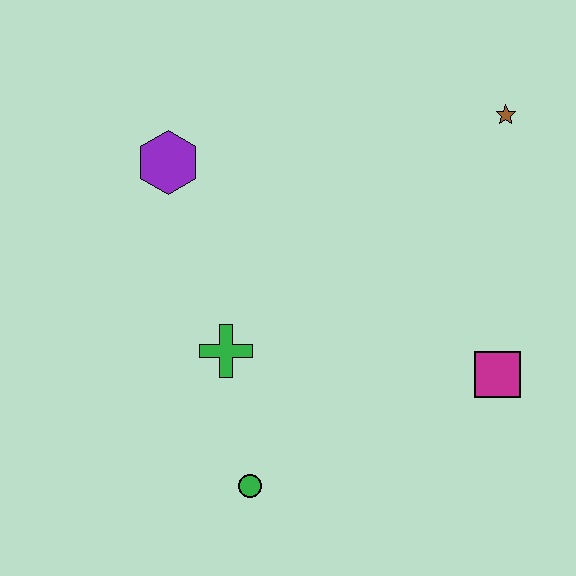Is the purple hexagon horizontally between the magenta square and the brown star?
No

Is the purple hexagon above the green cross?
Yes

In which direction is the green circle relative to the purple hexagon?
The green circle is below the purple hexagon.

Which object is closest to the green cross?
The green circle is closest to the green cross.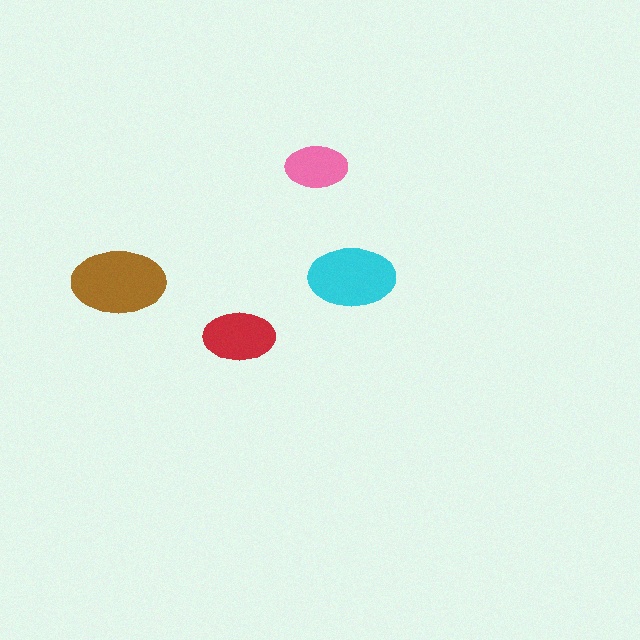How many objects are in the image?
There are 4 objects in the image.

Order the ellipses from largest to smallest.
the brown one, the cyan one, the red one, the pink one.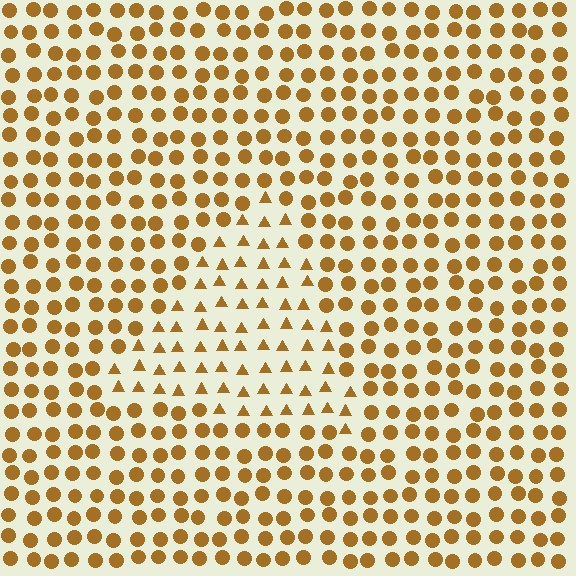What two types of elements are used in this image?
The image uses triangles inside the triangle region and circles outside it.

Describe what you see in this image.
The image is filled with small brown elements arranged in a uniform grid. A triangle-shaped region contains triangles, while the surrounding area contains circles. The boundary is defined purely by the change in element shape.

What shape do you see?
I see a triangle.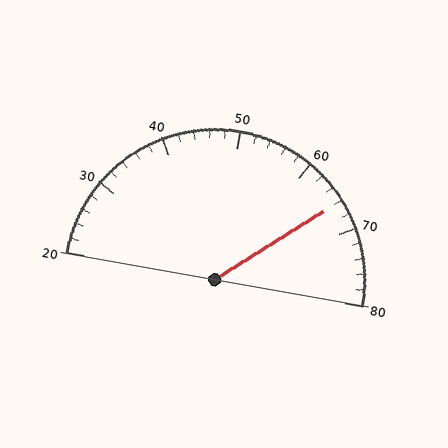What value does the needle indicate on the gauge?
The needle indicates approximately 66.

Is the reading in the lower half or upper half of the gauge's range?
The reading is in the upper half of the range (20 to 80).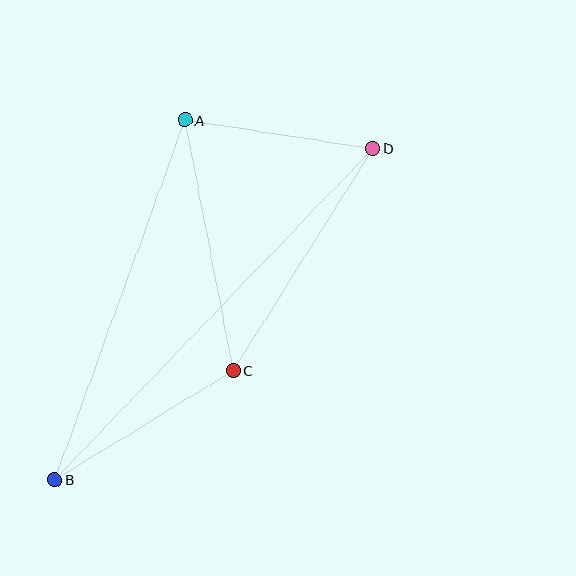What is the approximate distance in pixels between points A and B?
The distance between A and B is approximately 383 pixels.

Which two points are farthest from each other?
Points B and D are farthest from each other.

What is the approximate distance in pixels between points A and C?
The distance between A and C is approximately 255 pixels.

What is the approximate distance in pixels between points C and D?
The distance between C and D is approximately 263 pixels.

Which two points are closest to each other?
Points A and D are closest to each other.